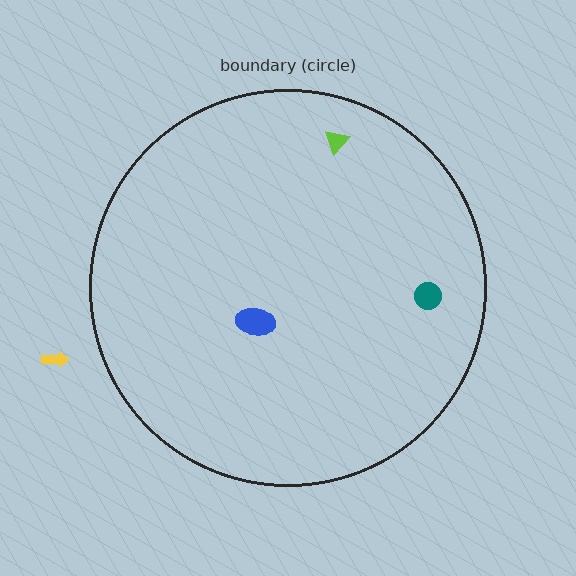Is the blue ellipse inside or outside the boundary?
Inside.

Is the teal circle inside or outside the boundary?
Inside.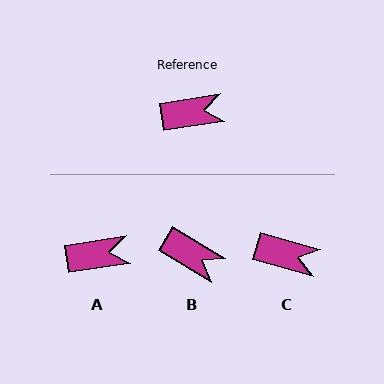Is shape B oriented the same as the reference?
No, it is off by about 40 degrees.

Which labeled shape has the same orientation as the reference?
A.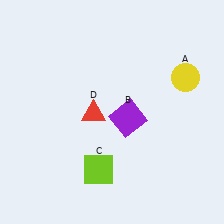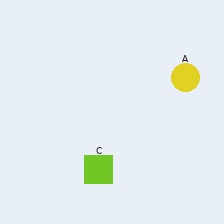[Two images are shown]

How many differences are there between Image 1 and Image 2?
There are 2 differences between the two images.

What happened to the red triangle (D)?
The red triangle (D) was removed in Image 2. It was in the bottom-left area of Image 1.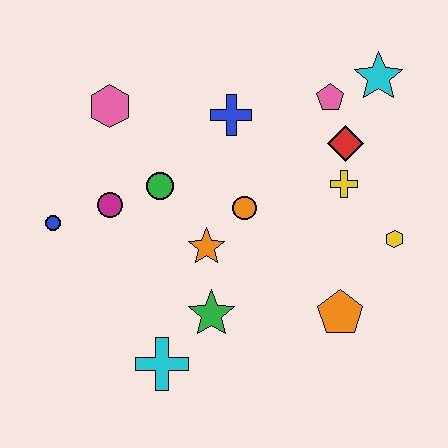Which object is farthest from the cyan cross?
The cyan star is farthest from the cyan cross.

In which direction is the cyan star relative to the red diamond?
The cyan star is above the red diamond.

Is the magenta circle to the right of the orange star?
No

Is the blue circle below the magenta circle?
Yes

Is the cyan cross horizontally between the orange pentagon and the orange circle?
No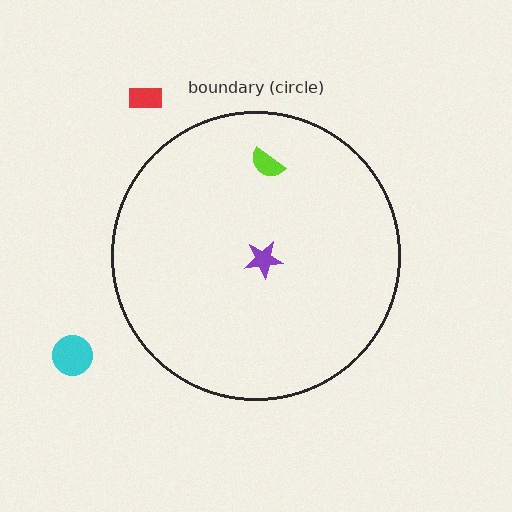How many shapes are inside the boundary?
2 inside, 2 outside.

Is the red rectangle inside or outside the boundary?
Outside.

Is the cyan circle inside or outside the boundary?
Outside.